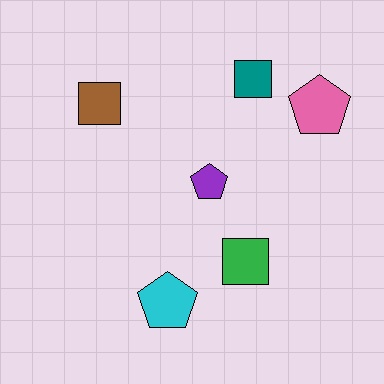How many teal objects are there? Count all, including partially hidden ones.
There is 1 teal object.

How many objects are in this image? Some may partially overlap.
There are 6 objects.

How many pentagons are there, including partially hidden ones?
There are 3 pentagons.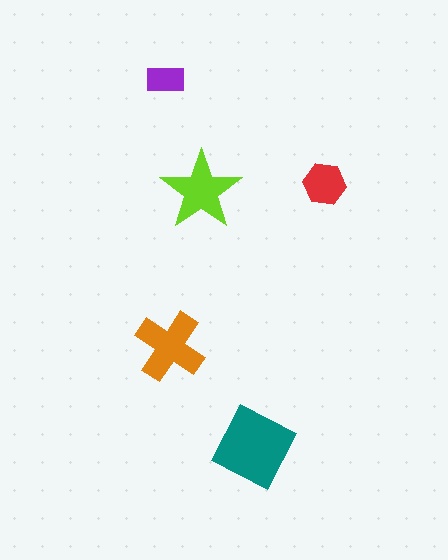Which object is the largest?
The teal diamond.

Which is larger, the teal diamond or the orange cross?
The teal diamond.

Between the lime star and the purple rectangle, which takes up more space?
The lime star.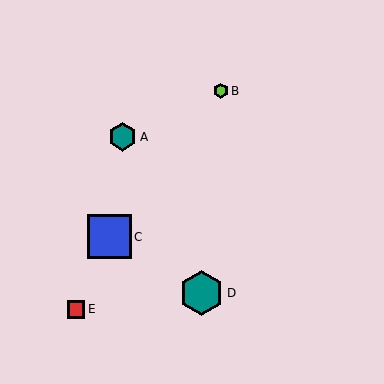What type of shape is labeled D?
Shape D is a teal hexagon.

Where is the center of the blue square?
The center of the blue square is at (109, 237).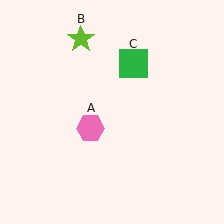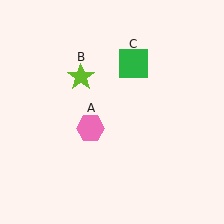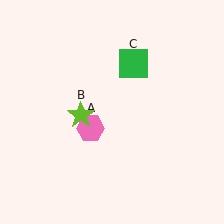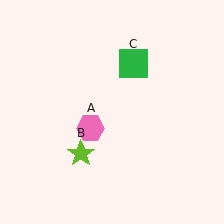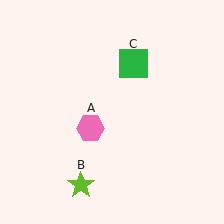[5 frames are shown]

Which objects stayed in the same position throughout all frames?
Pink hexagon (object A) and green square (object C) remained stationary.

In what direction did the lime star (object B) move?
The lime star (object B) moved down.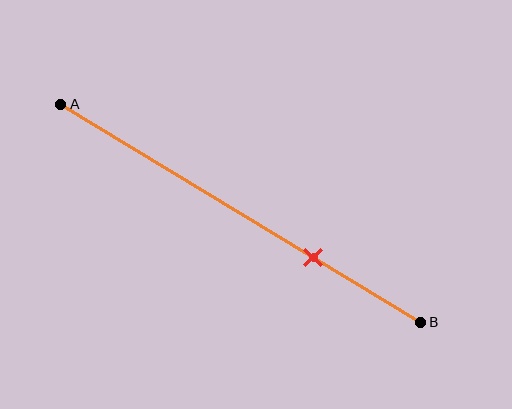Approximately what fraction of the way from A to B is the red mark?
The red mark is approximately 70% of the way from A to B.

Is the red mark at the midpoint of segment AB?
No, the mark is at about 70% from A, not at the 50% midpoint.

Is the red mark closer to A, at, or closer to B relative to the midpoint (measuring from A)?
The red mark is closer to point B than the midpoint of segment AB.